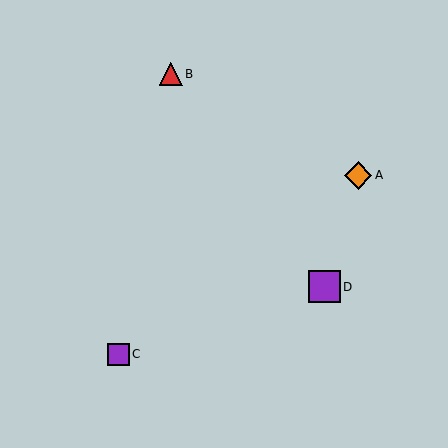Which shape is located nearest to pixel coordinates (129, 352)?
The purple square (labeled C) at (119, 354) is nearest to that location.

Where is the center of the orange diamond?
The center of the orange diamond is at (358, 175).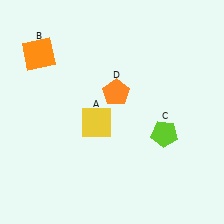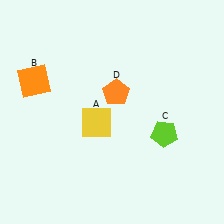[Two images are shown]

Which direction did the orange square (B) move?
The orange square (B) moved down.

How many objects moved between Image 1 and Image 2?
1 object moved between the two images.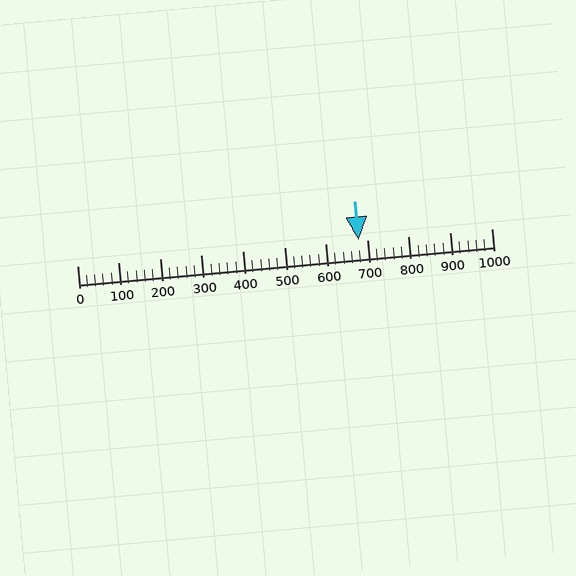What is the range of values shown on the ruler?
The ruler shows values from 0 to 1000.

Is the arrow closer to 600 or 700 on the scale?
The arrow is closer to 700.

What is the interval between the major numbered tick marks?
The major tick marks are spaced 100 units apart.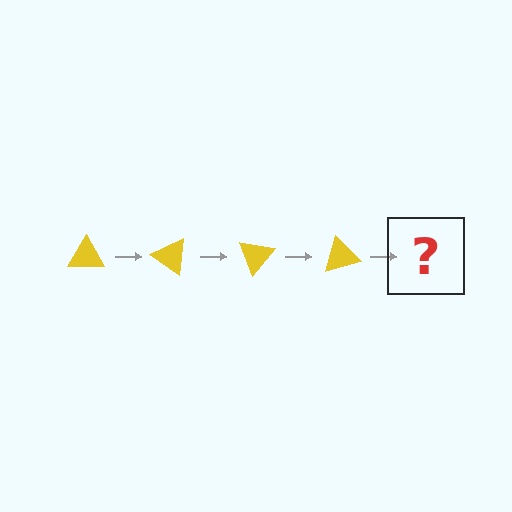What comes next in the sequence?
The next element should be a yellow triangle rotated 140 degrees.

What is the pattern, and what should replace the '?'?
The pattern is that the triangle rotates 35 degrees each step. The '?' should be a yellow triangle rotated 140 degrees.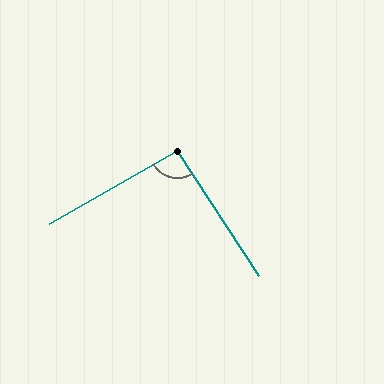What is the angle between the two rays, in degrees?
Approximately 94 degrees.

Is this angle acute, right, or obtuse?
It is approximately a right angle.